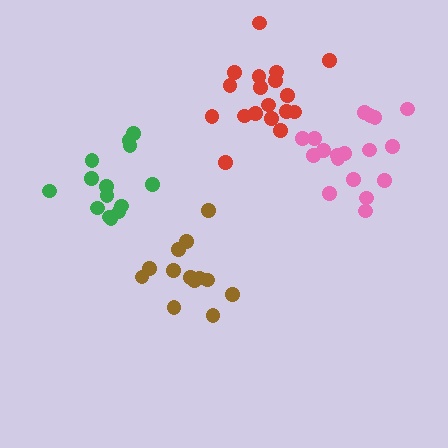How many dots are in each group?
Group 1: 13 dots, Group 2: 18 dots, Group 3: 18 dots, Group 4: 14 dots (63 total).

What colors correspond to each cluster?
The clusters are colored: brown, red, pink, green.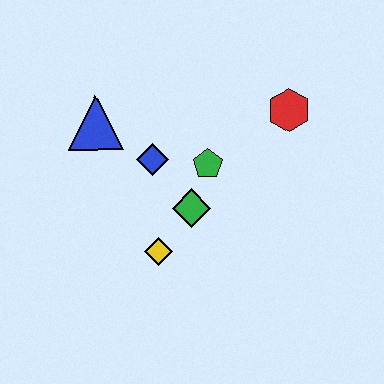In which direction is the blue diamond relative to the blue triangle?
The blue diamond is to the right of the blue triangle.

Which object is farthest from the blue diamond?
The red hexagon is farthest from the blue diamond.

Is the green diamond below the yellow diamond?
No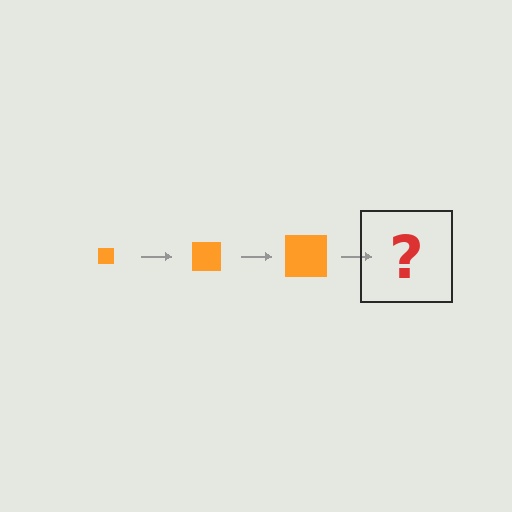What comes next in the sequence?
The next element should be an orange square, larger than the previous one.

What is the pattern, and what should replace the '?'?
The pattern is that the square gets progressively larger each step. The '?' should be an orange square, larger than the previous one.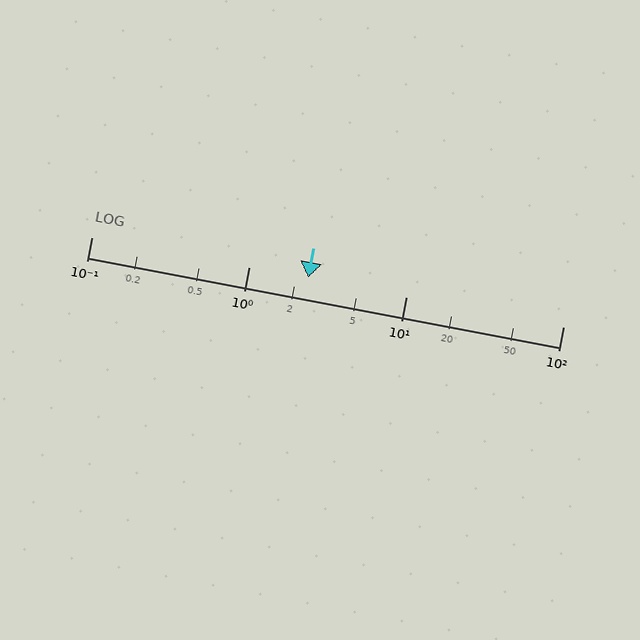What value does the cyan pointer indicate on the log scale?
The pointer indicates approximately 2.4.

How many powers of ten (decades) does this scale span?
The scale spans 3 decades, from 0.1 to 100.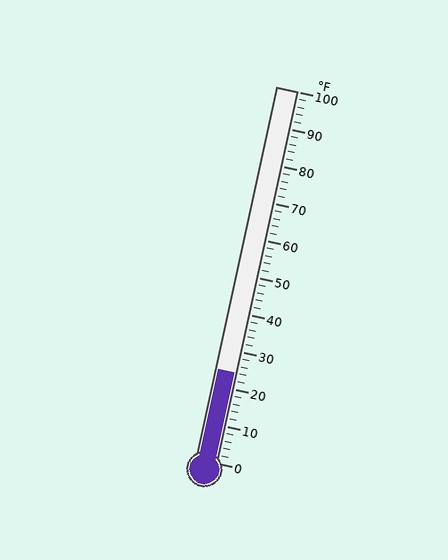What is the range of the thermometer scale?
The thermometer scale ranges from 0°F to 100°F.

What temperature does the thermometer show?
The thermometer shows approximately 24°F.